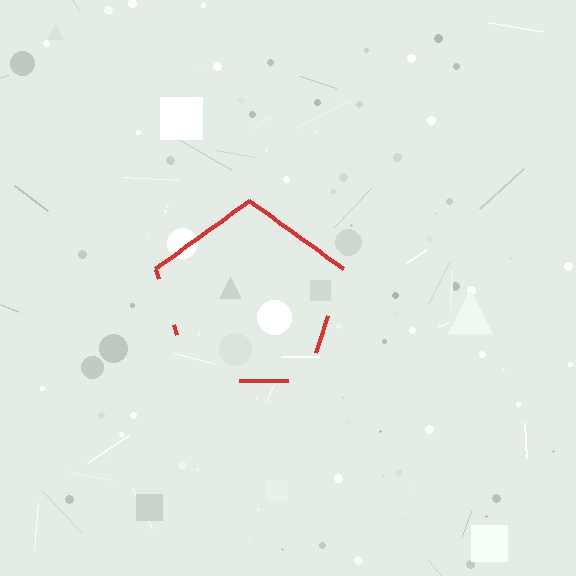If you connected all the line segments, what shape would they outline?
They would outline a pentagon.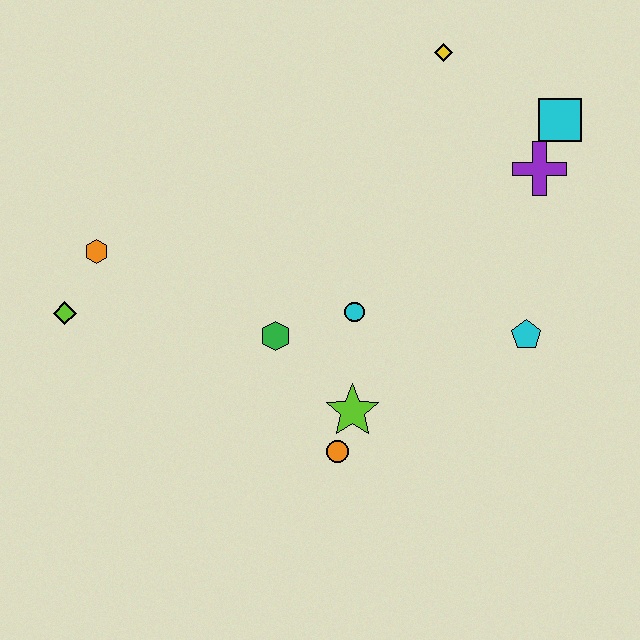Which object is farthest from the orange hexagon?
The cyan square is farthest from the orange hexagon.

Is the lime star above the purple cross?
No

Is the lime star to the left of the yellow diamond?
Yes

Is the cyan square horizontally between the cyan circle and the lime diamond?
No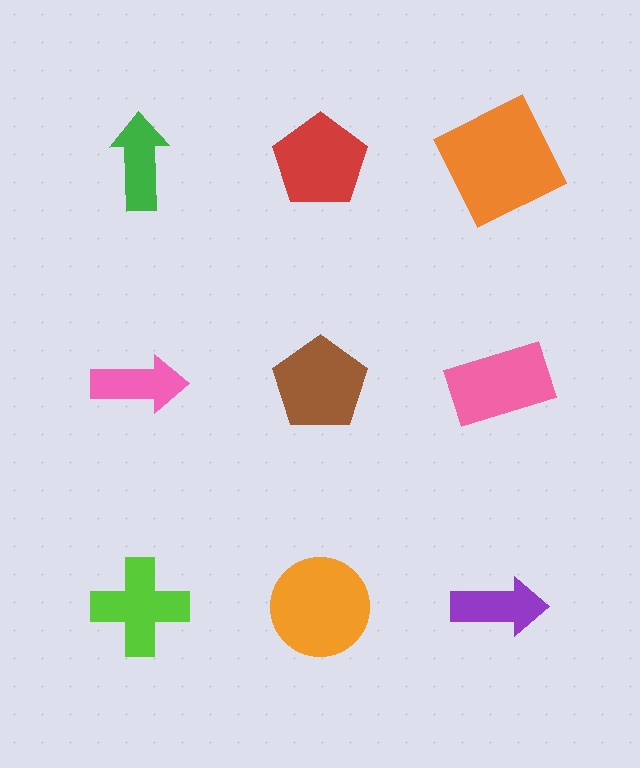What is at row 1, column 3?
An orange square.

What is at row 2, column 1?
A pink arrow.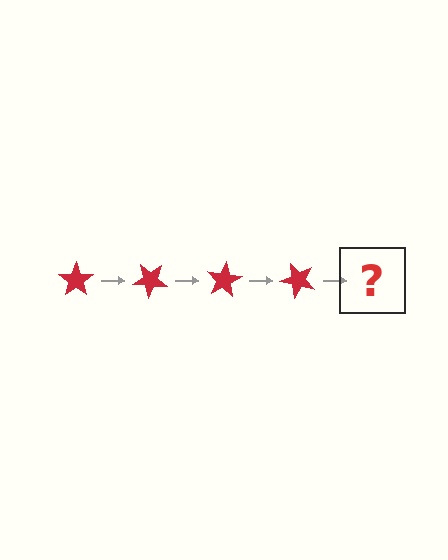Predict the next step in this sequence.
The next step is a red star rotated 160 degrees.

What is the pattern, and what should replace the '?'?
The pattern is that the star rotates 40 degrees each step. The '?' should be a red star rotated 160 degrees.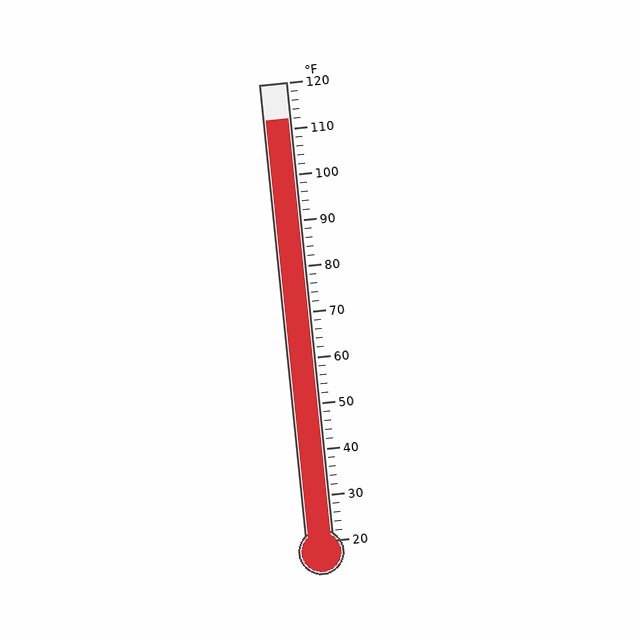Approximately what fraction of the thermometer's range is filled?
The thermometer is filled to approximately 90% of its range.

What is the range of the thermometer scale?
The thermometer scale ranges from 20°F to 120°F.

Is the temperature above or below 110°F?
The temperature is above 110°F.